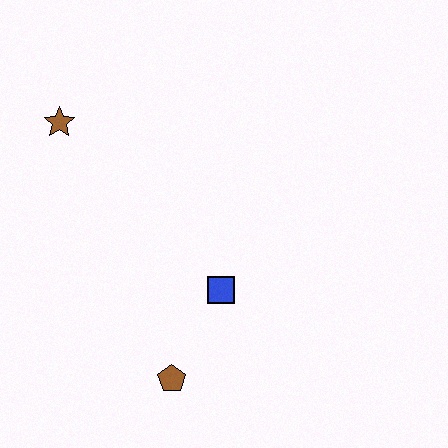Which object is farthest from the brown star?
The brown pentagon is farthest from the brown star.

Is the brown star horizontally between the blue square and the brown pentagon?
No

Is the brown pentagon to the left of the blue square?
Yes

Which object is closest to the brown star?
The blue square is closest to the brown star.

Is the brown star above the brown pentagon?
Yes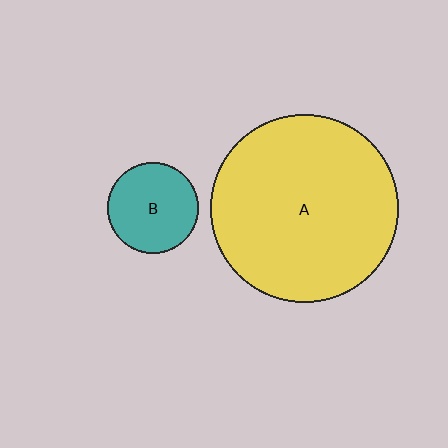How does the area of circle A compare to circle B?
Approximately 4.2 times.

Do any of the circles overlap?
No, none of the circles overlap.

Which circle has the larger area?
Circle A (yellow).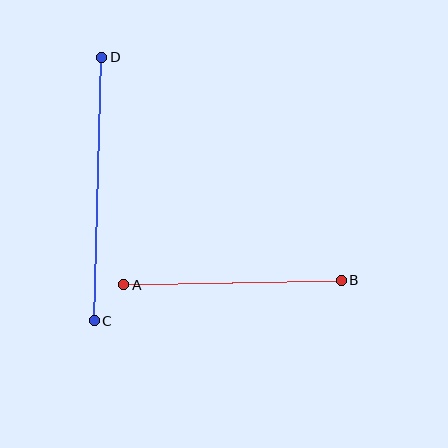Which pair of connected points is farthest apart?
Points C and D are farthest apart.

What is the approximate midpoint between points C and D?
The midpoint is at approximately (98, 189) pixels.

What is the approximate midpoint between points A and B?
The midpoint is at approximately (233, 282) pixels.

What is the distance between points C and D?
The distance is approximately 264 pixels.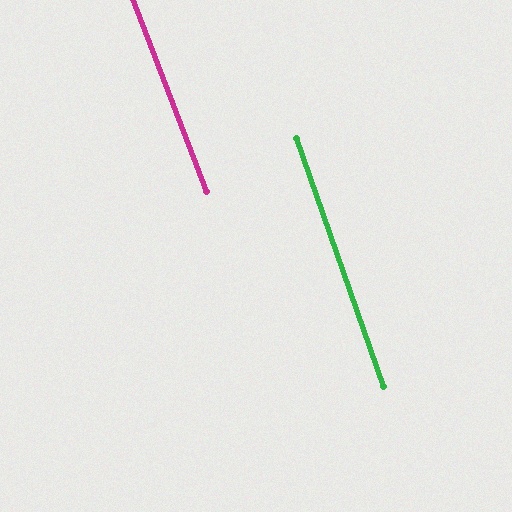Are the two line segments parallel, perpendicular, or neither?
Parallel — their directions differ by only 1.6°.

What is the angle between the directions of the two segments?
Approximately 2 degrees.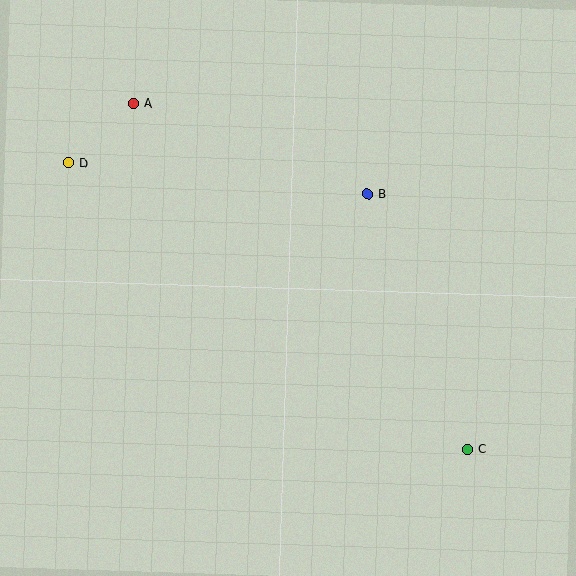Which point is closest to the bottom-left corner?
Point D is closest to the bottom-left corner.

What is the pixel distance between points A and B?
The distance between A and B is 251 pixels.